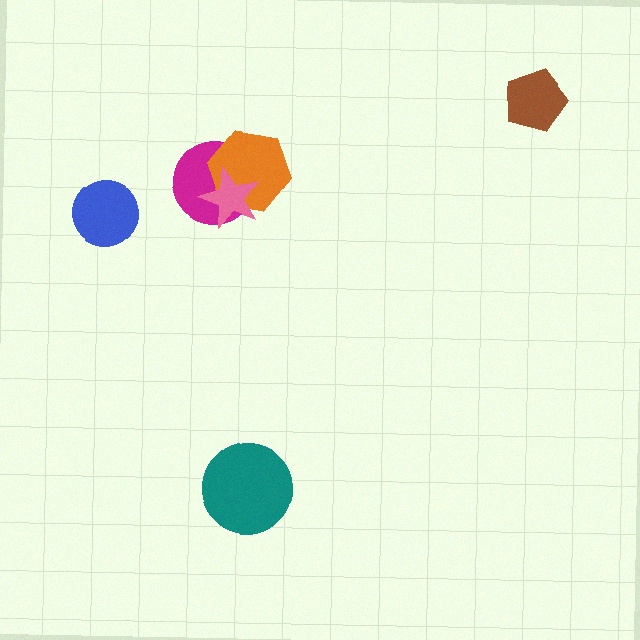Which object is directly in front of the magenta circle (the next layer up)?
The orange hexagon is directly in front of the magenta circle.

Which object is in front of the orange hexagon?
The pink star is in front of the orange hexagon.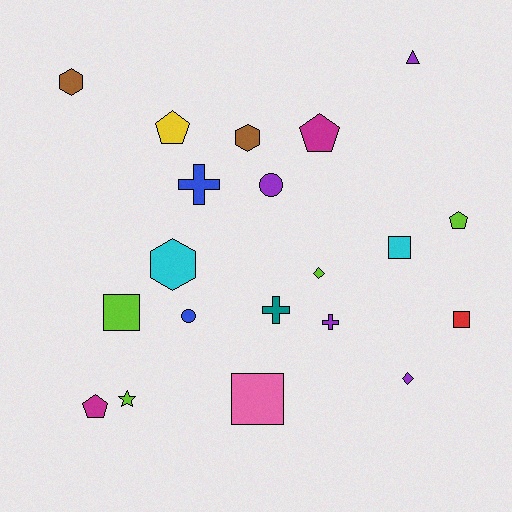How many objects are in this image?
There are 20 objects.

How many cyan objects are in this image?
There are 2 cyan objects.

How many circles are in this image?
There are 2 circles.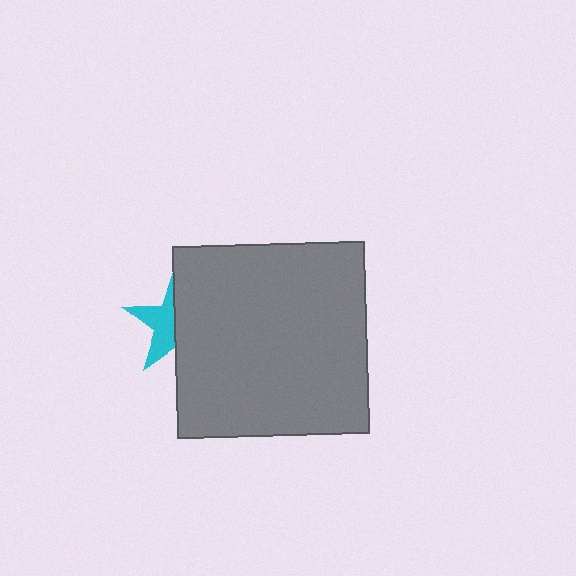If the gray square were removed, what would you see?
You would see the complete cyan star.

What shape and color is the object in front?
The object in front is a gray square.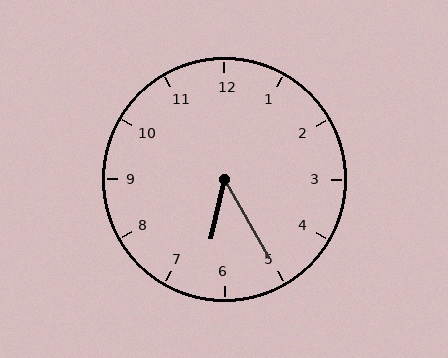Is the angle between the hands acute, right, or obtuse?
It is acute.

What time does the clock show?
6:25.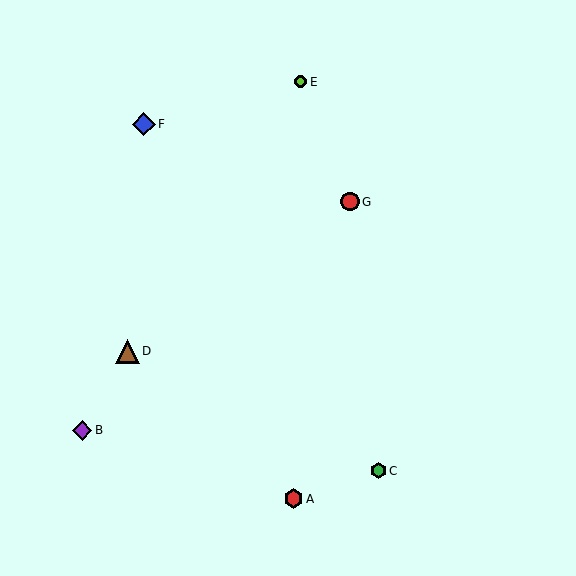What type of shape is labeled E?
Shape E is a lime circle.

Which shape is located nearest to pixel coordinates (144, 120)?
The blue diamond (labeled F) at (144, 124) is nearest to that location.